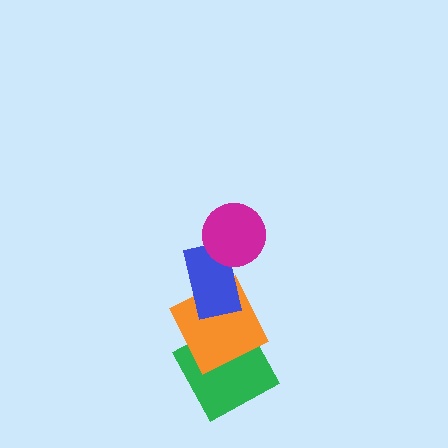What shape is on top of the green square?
The orange square is on top of the green square.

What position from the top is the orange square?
The orange square is 3rd from the top.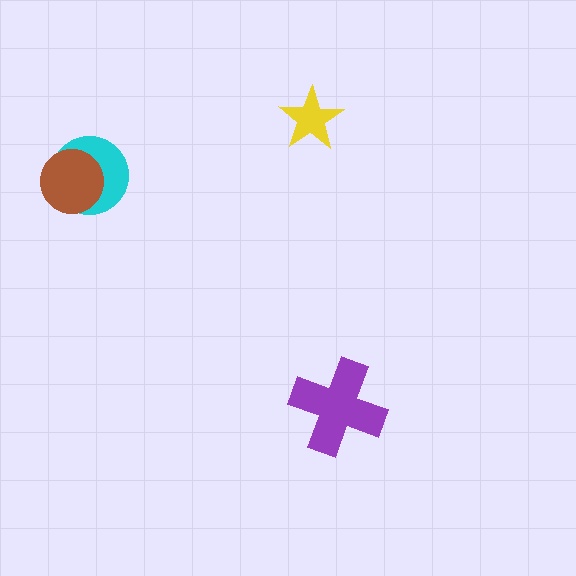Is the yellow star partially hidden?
No, no other shape covers it.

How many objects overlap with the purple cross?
0 objects overlap with the purple cross.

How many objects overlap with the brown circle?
1 object overlaps with the brown circle.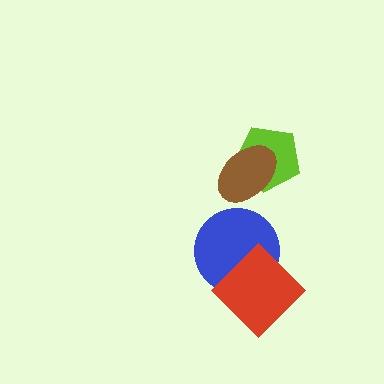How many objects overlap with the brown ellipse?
1 object overlaps with the brown ellipse.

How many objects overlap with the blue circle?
1 object overlaps with the blue circle.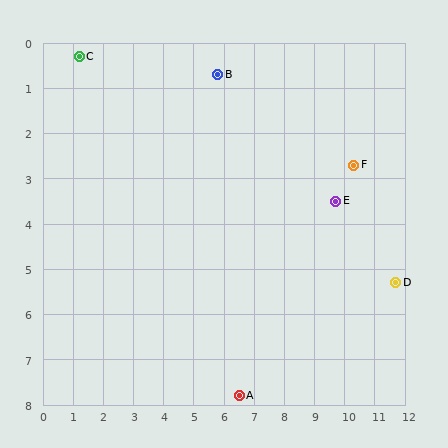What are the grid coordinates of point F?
Point F is at approximately (10.3, 2.7).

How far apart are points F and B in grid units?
Points F and B are about 4.9 grid units apart.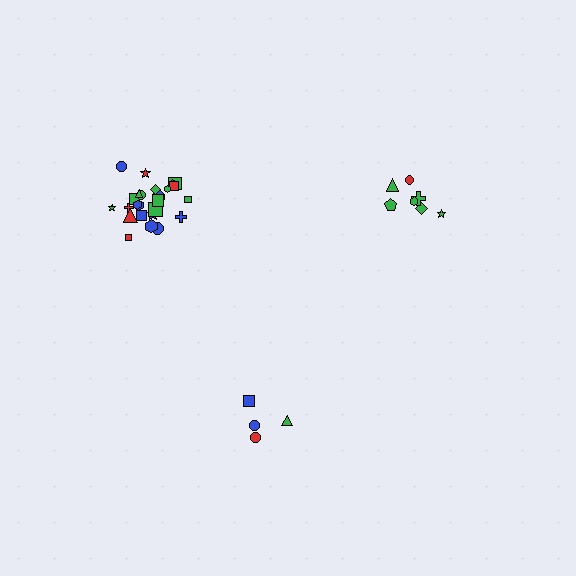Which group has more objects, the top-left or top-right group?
The top-left group.